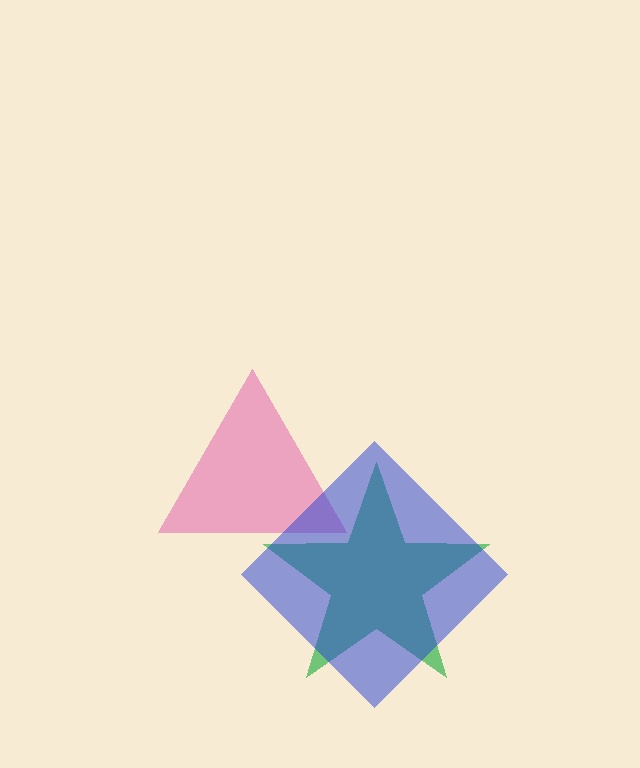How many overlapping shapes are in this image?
There are 3 overlapping shapes in the image.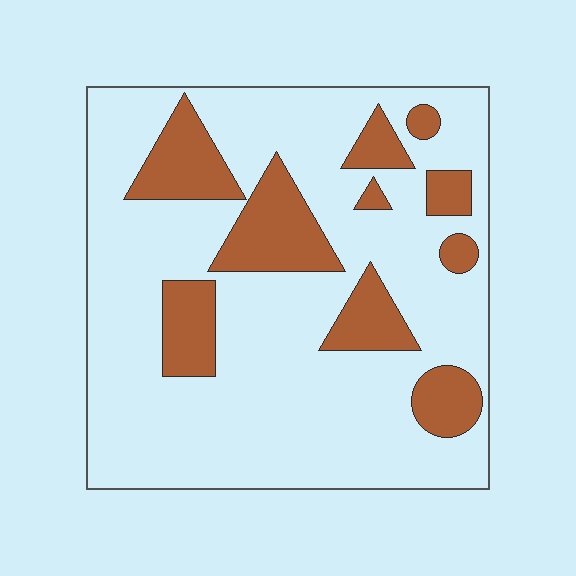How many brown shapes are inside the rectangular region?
10.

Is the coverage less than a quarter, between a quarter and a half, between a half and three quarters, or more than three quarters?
Less than a quarter.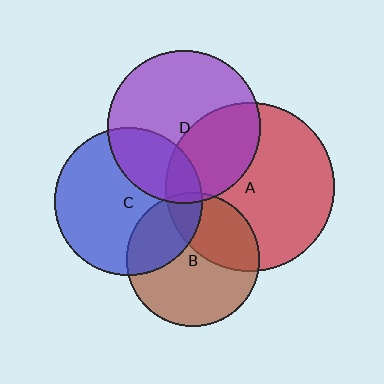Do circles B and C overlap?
Yes.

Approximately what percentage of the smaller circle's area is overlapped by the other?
Approximately 30%.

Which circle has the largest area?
Circle A (red).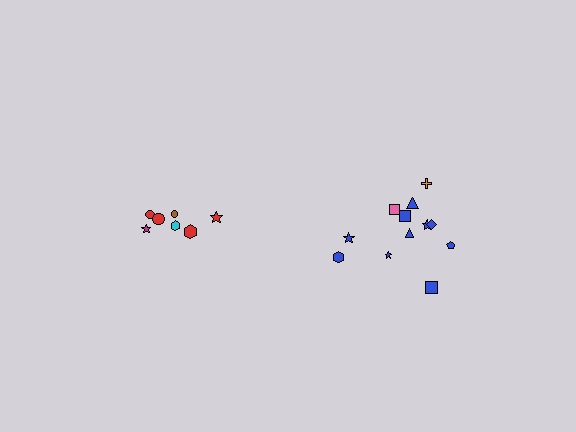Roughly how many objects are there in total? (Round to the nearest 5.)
Roughly 20 objects in total.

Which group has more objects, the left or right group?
The right group.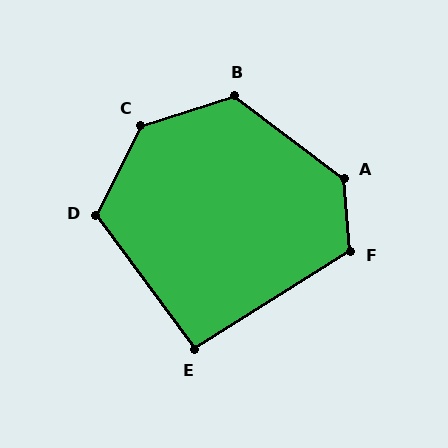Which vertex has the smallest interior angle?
E, at approximately 94 degrees.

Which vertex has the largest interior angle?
C, at approximately 134 degrees.